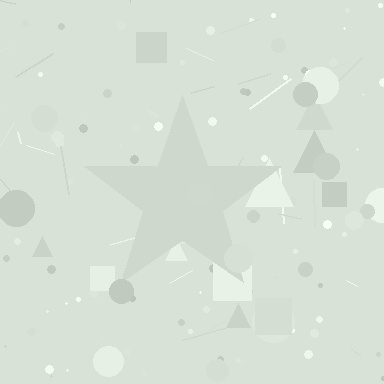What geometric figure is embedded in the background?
A star is embedded in the background.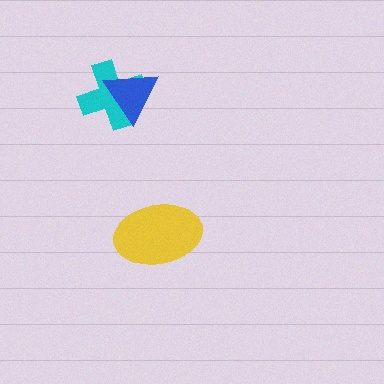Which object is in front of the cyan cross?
The blue triangle is in front of the cyan cross.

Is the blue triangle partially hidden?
No, no other shape covers it.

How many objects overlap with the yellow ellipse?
0 objects overlap with the yellow ellipse.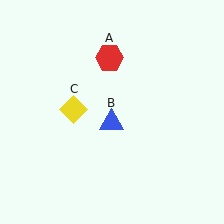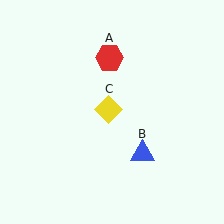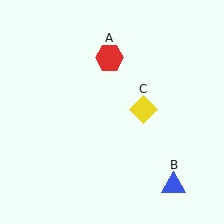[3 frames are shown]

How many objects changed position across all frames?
2 objects changed position: blue triangle (object B), yellow diamond (object C).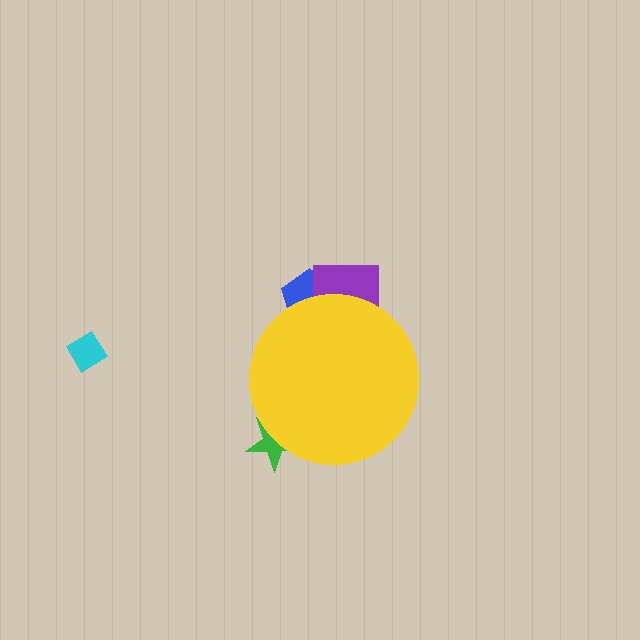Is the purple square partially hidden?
Yes, the purple square is partially hidden behind the yellow circle.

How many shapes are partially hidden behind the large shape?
3 shapes are partially hidden.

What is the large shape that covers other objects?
A yellow circle.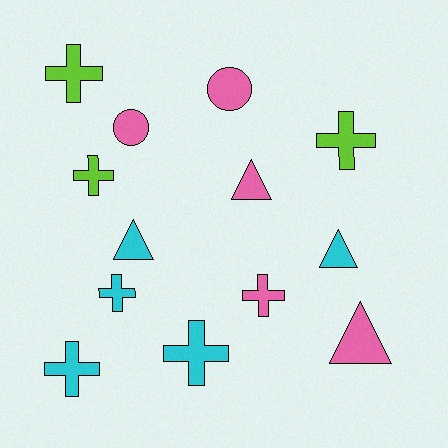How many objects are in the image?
There are 13 objects.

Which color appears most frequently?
Pink, with 5 objects.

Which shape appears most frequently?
Cross, with 7 objects.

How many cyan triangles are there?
There are 2 cyan triangles.